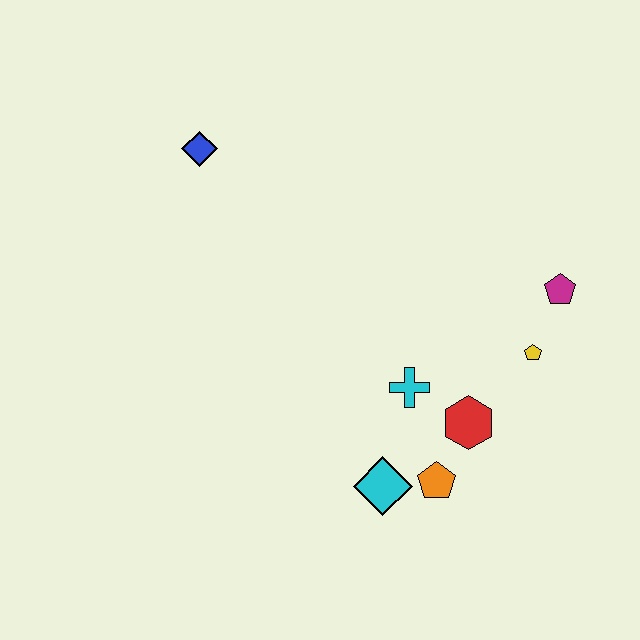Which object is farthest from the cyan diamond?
The blue diamond is farthest from the cyan diamond.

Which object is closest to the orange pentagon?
The cyan diamond is closest to the orange pentagon.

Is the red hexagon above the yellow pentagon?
No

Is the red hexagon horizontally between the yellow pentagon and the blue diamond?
Yes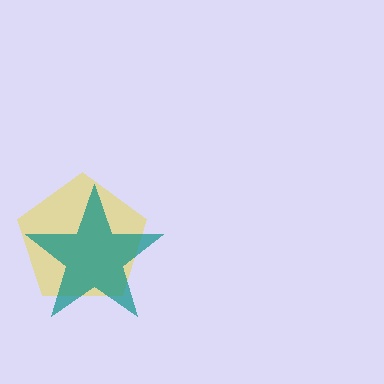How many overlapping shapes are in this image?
There are 2 overlapping shapes in the image.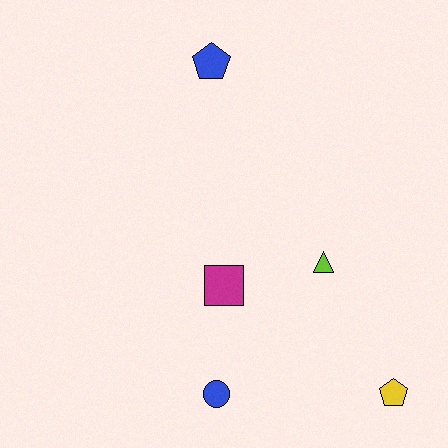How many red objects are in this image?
There are no red objects.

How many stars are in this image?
There are no stars.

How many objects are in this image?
There are 5 objects.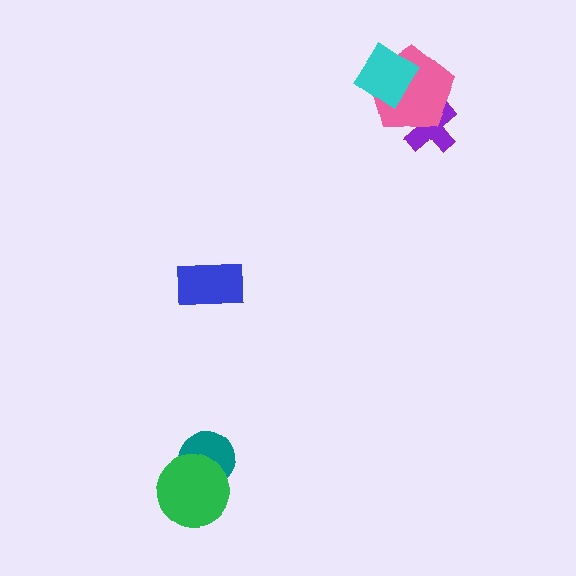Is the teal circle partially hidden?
Yes, it is partially covered by another shape.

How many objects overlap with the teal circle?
1 object overlaps with the teal circle.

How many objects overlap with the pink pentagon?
2 objects overlap with the pink pentagon.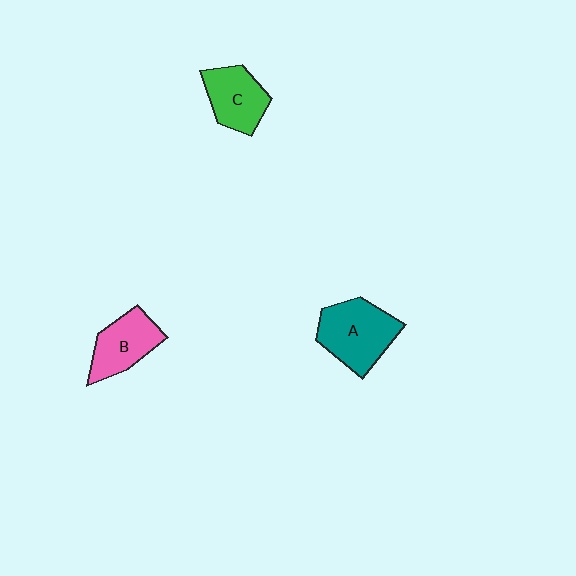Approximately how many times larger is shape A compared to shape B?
Approximately 1.3 times.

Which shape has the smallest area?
Shape C (green).